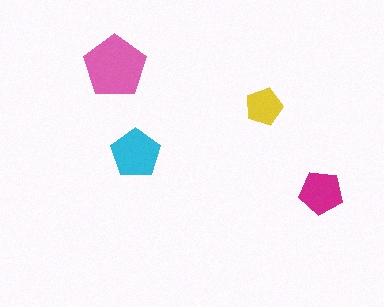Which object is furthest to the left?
The pink pentagon is leftmost.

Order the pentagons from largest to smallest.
the pink one, the cyan one, the magenta one, the yellow one.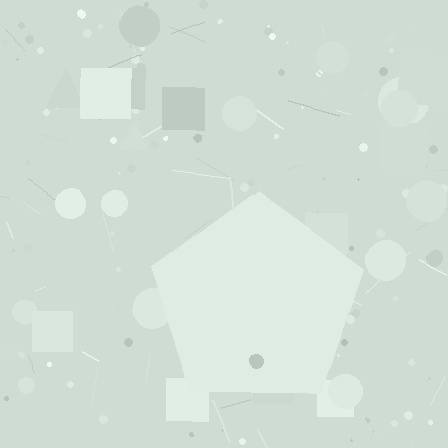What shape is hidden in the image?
A pentagon is hidden in the image.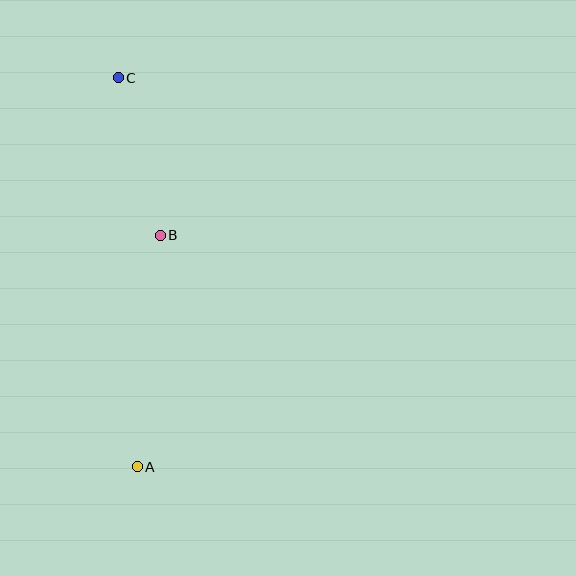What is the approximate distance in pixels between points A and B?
The distance between A and B is approximately 233 pixels.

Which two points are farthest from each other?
Points A and C are farthest from each other.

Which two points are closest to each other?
Points B and C are closest to each other.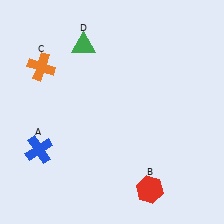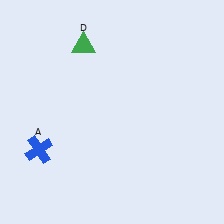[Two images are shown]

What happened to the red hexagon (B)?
The red hexagon (B) was removed in Image 2. It was in the bottom-right area of Image 1.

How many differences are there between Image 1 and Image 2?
There are 2 differences between the two images.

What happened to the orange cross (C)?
The orange cross (C) was removed in Image 2. It was in the top-left area of Image 1.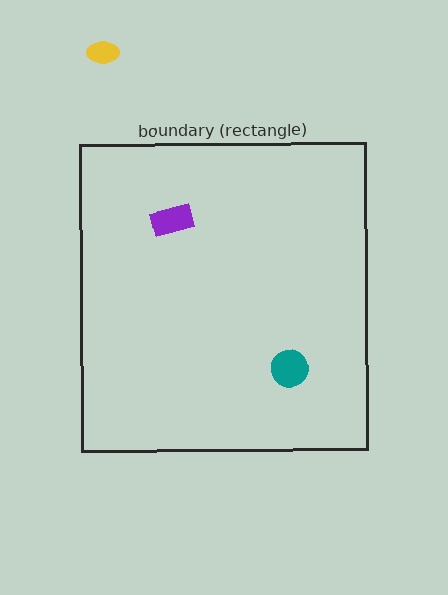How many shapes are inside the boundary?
2 inside, 1 outside.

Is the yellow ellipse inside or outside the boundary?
Outside.